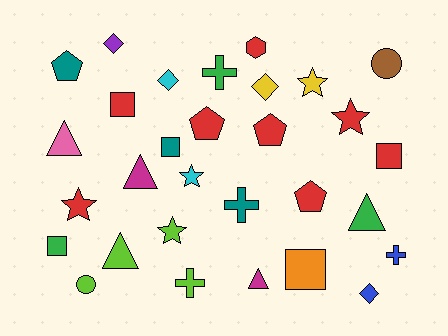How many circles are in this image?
There are 2 circles.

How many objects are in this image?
There are 30 objects.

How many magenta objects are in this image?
There are 2 magenta objects.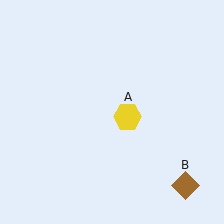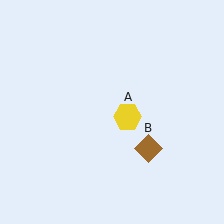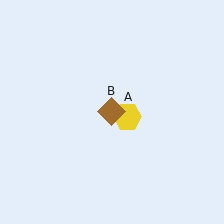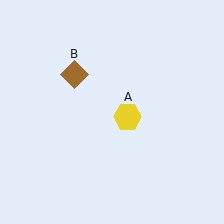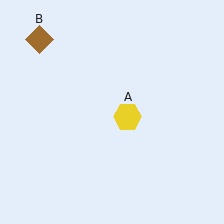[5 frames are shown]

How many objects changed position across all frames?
1 object changed position: brown diamond (object B).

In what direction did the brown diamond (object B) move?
The brown diamond (object B) moved up and to the left.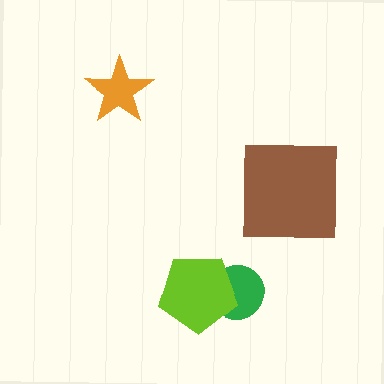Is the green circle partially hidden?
Yes, it is partially covered by another shape.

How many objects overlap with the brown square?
0 objects overlap with the brown square.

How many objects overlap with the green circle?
1 object overlaps with the green circle.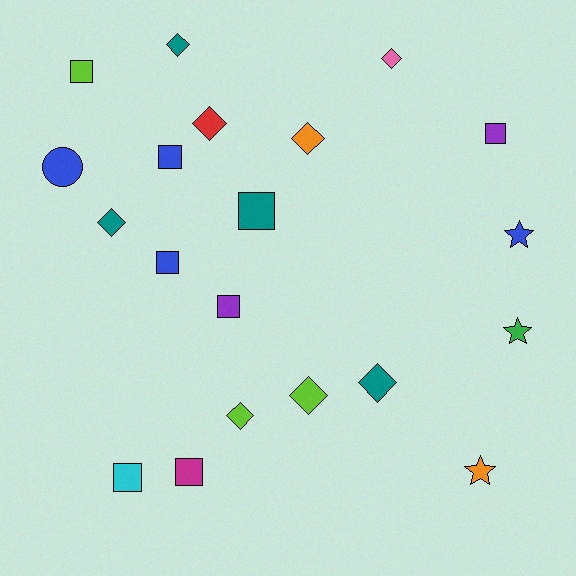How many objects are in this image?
There are 20 objects.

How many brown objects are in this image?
There are no brown objects.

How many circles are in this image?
There is 1 circle.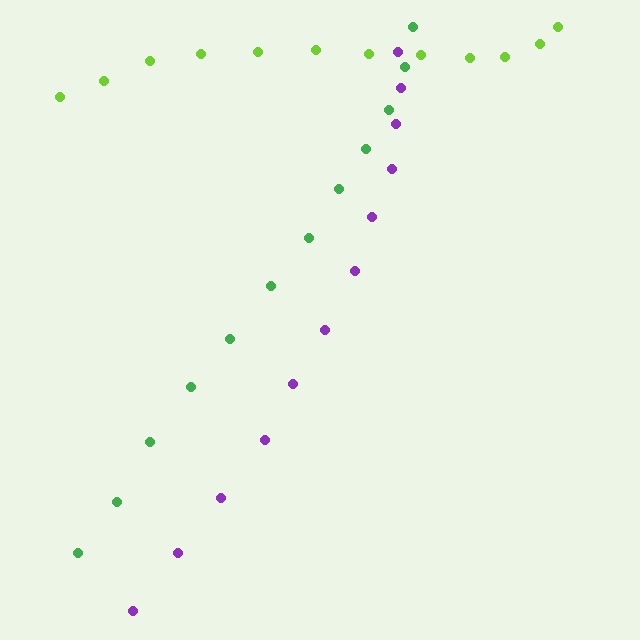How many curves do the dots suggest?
There are 3 distinct paths.